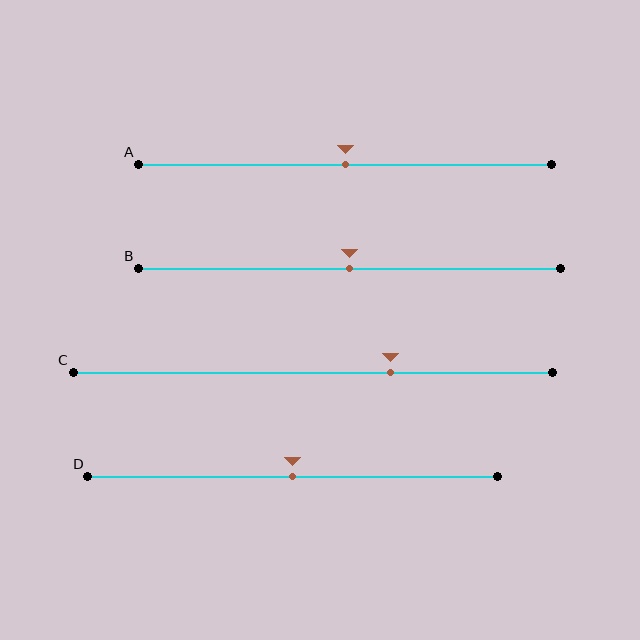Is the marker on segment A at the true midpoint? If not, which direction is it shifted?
Yes, the marker on segment A is at the true midpoint.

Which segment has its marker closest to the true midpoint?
Segment A has its marker closest to the true midpoint.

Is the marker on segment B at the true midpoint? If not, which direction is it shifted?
Yes, the marker on segment B is at the true midpoint.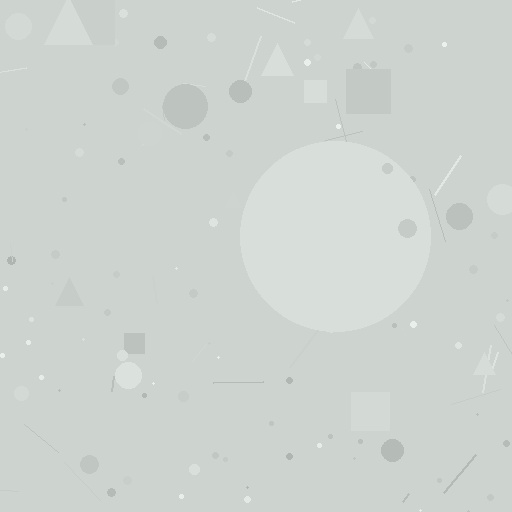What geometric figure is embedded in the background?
A circle is embedded in the background.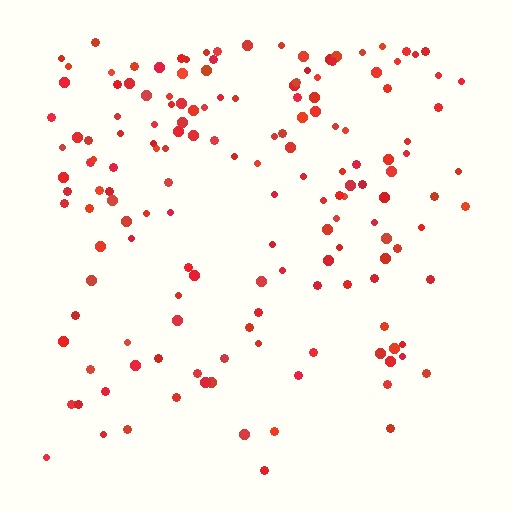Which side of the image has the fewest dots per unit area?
The bottom.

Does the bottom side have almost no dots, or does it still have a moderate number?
Still a moderate number, just noticeably fewer than the top.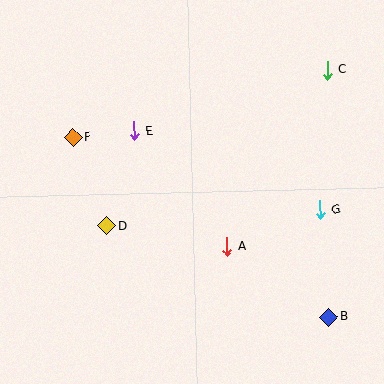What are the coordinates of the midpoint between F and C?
The midpoint between F and C is at (200, 104).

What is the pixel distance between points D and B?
The distance between D and B is 240 pixels.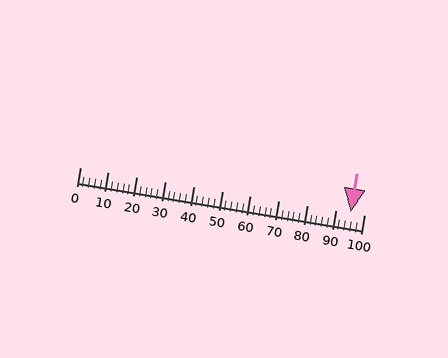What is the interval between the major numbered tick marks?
The major tick marks are spaced 10 units apart.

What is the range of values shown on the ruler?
The ruler shows values from 0 to 100.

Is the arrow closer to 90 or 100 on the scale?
The arrow is closer to 100.